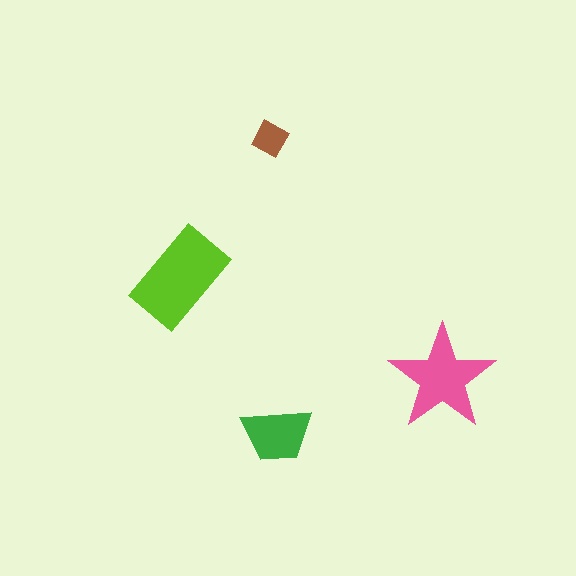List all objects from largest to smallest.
The lime rectangle, the pink star, the green trapezoid, the brown square.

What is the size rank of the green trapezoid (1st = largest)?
3rd.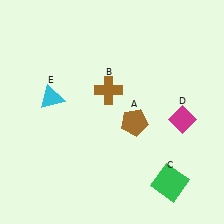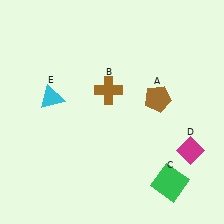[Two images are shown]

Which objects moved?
The objects that moved are: the brown pentagon (A), the magenta diamond (D).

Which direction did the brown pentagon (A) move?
The brown pentagon (A) moved up.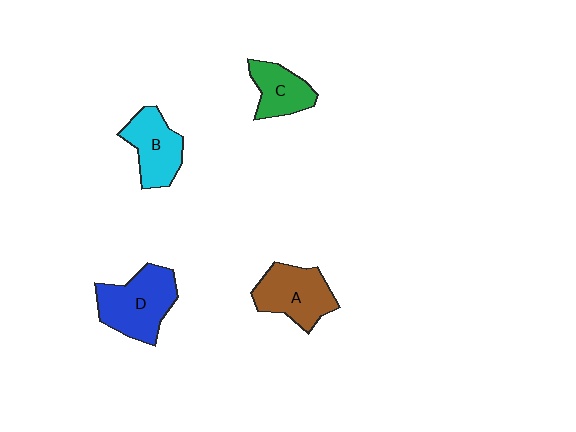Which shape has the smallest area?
Shape C (green).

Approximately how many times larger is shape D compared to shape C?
Approximately 1.6 times.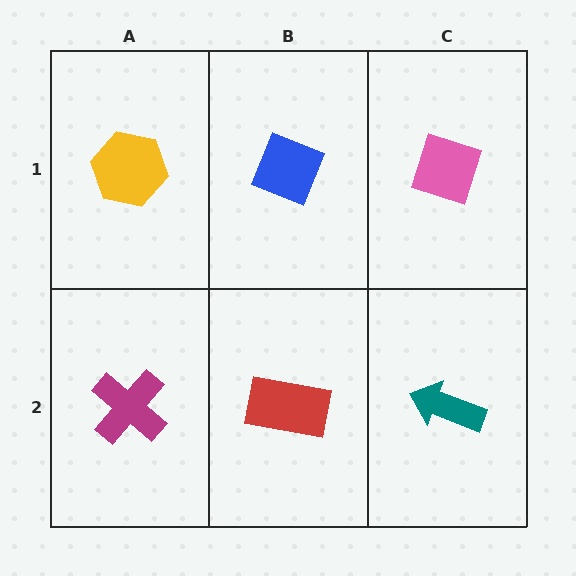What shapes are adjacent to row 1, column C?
A teal arrow (row 2, column C), a blue diamond (row 1, column B).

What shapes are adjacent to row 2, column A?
A yellow hexagon (row 1, column A), a red rectangle (row 2, column B).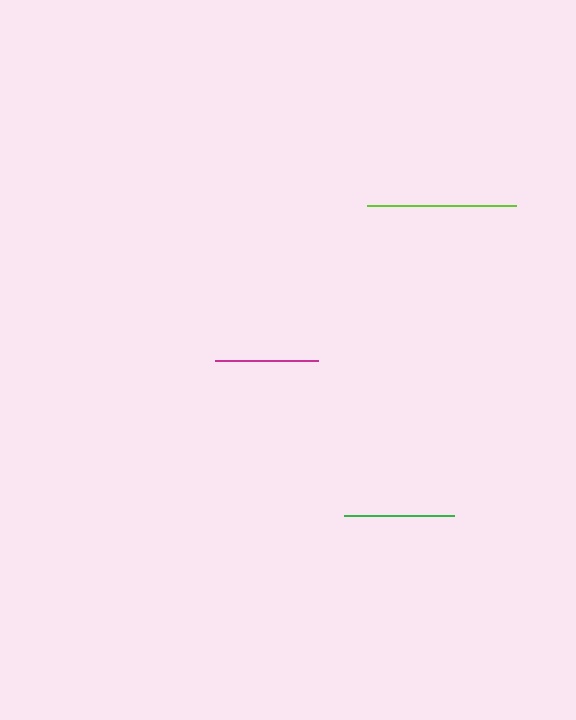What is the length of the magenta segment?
The magenta segment is approximately 103 pixels long.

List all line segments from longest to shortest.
From longest to shortest: lime, green, magenta.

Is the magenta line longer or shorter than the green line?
The green line is longer than the magenta line.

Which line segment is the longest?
The lime line is the longest at approximately 148 pixels.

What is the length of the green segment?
The green segment is approximately 110 pixels long.